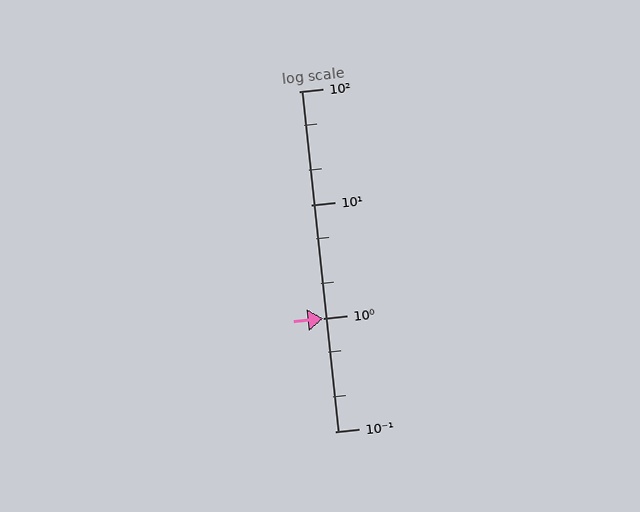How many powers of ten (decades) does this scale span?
The scale spans 3 decades, from 0.1 to 100.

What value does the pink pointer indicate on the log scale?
The pointer indicates approximately 1.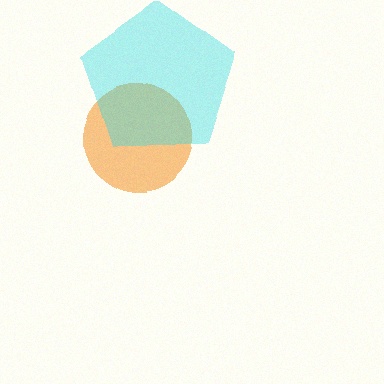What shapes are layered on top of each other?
The layered shapes are: an orange circle, a cyan pentagon.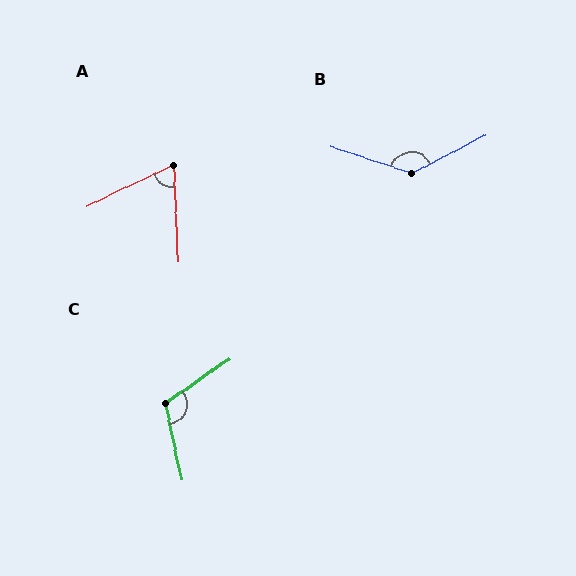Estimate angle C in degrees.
Approximately 113 degrees.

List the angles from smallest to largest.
A (67°), C (113°), B (135°).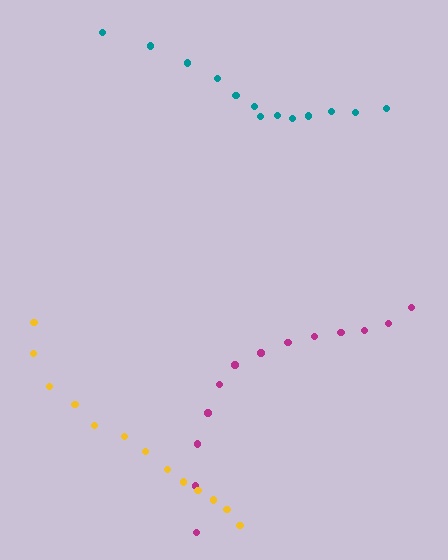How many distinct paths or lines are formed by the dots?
There are 3 distinct paths.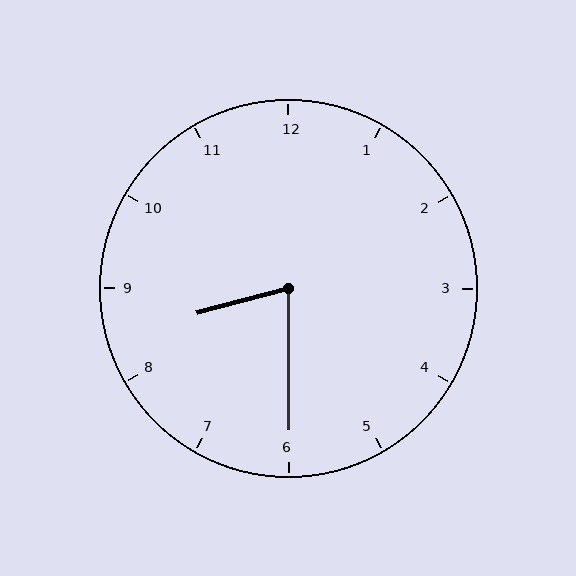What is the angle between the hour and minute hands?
Approximately 75 degrees.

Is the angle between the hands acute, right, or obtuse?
It is acute.